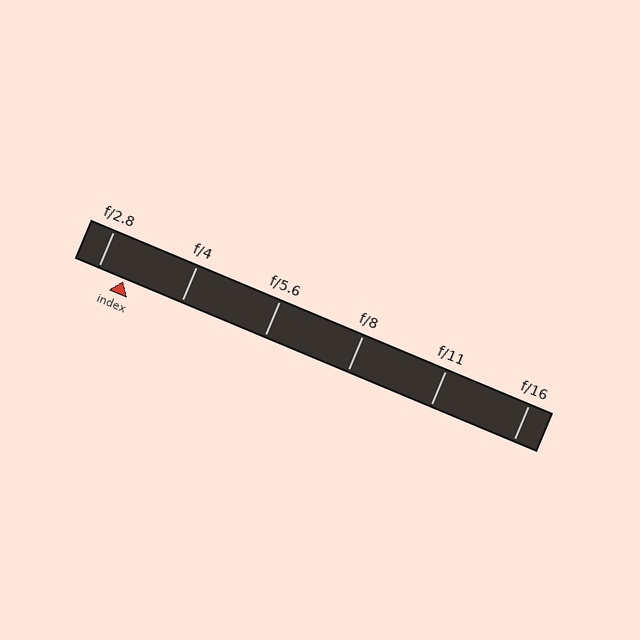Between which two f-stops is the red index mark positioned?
The index mark is between f/2.8 and f/4.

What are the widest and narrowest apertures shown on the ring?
The widest aperture shown is f/2.8 and the narrowest is f/16.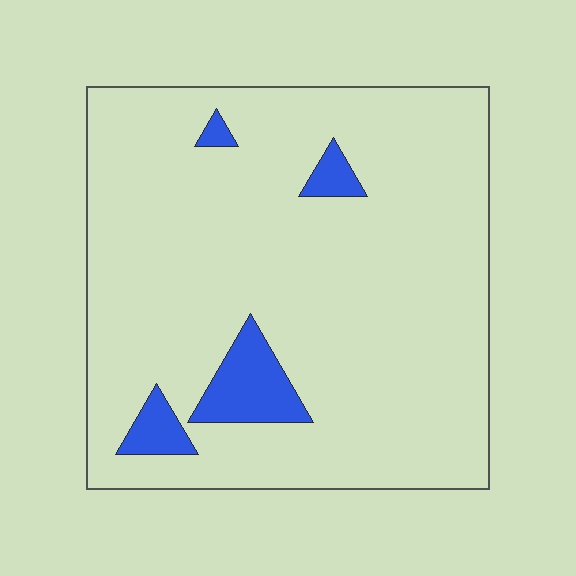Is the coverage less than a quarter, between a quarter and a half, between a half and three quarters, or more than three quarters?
Less than a quarter.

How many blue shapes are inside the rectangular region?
4.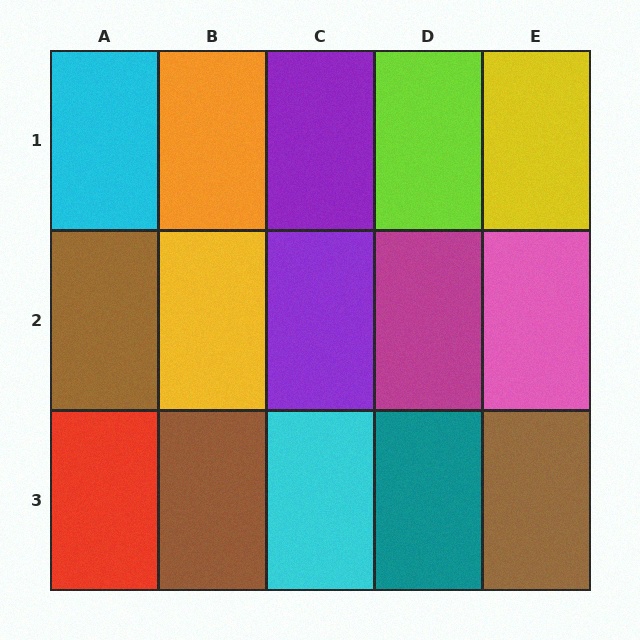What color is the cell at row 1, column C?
Purple.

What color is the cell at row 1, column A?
Cyan.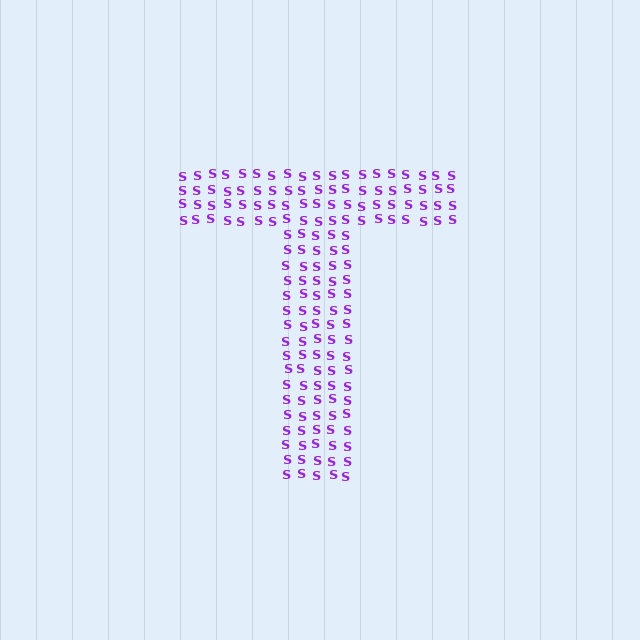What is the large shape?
The large shape is the letter T.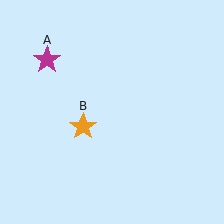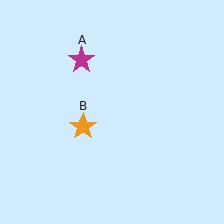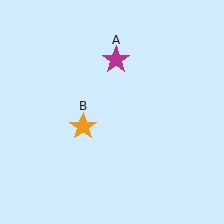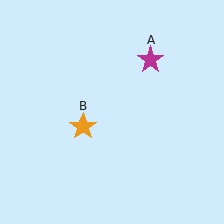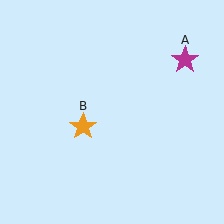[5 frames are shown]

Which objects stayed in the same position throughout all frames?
Orange star (object B) remained stationary.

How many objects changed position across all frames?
1 object changed position: magenta star (object A).